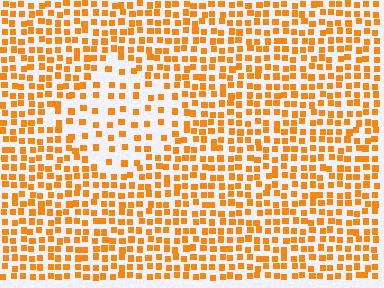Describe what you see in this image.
The image contains small orange elements arranged at two different densities. A diamond-shaped region is visible where the elements are less densely packed than the surrounding area.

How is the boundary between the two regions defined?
The boundary is defined by a change in element density (approximately 2.1x ratio). All elements are the same color, size, and shape.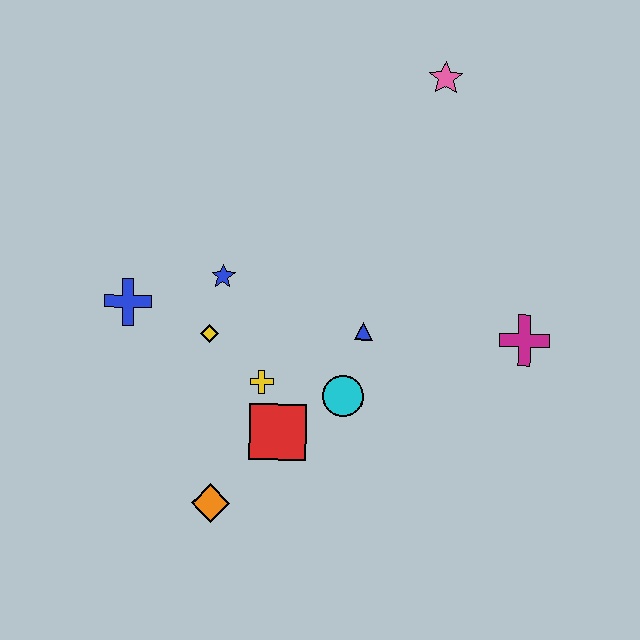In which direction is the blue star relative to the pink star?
The blue star is to the left of the pink star.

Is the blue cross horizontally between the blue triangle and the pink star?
No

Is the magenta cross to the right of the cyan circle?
Yes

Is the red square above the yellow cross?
No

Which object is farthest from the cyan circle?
The pink star is farthest from the cyan circle.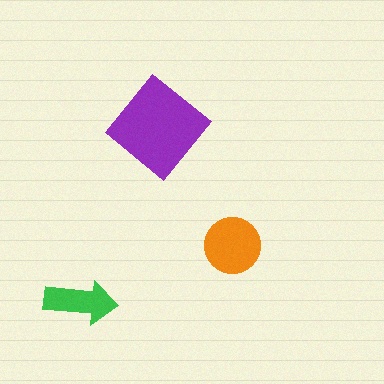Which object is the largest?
The purple diamond.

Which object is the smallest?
The green arrow.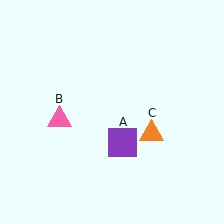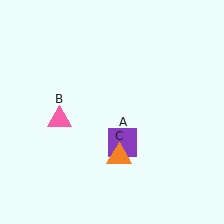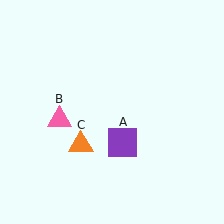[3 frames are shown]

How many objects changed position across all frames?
1 object changed position: orange triangle (object C).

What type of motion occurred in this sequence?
The orange triangle (object C) rotated clockwise around the center of the scene.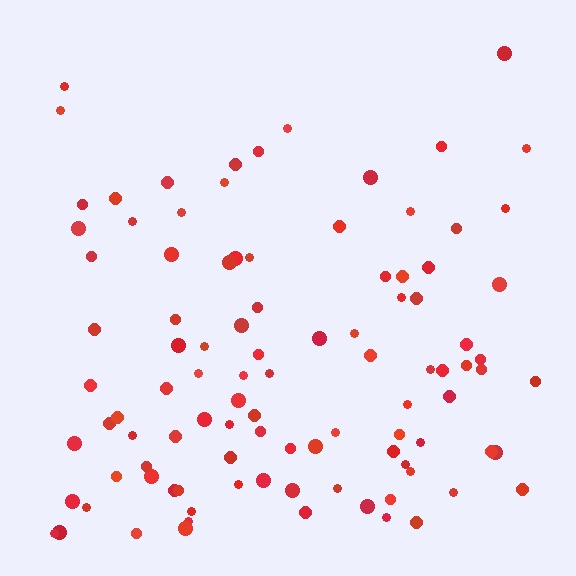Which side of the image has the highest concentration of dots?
The bottom.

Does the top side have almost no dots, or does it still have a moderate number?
Still a moderate number, just noticeably fewer than the bottom.